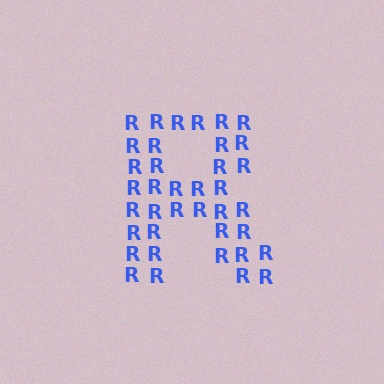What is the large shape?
The large shape is the letter R.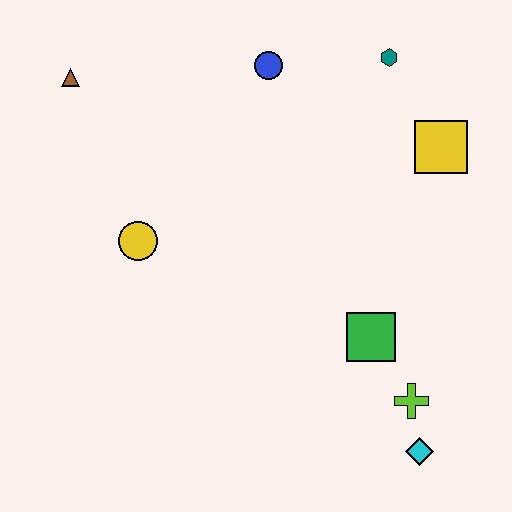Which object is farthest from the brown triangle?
The cyan diamond is farthest from the brown triangle.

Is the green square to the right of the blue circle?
Yes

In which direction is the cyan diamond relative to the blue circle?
The cyan diamond is below the blue circle.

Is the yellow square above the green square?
Yes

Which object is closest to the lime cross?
The cyan diamond is closest to the lime cross.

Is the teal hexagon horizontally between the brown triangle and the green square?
No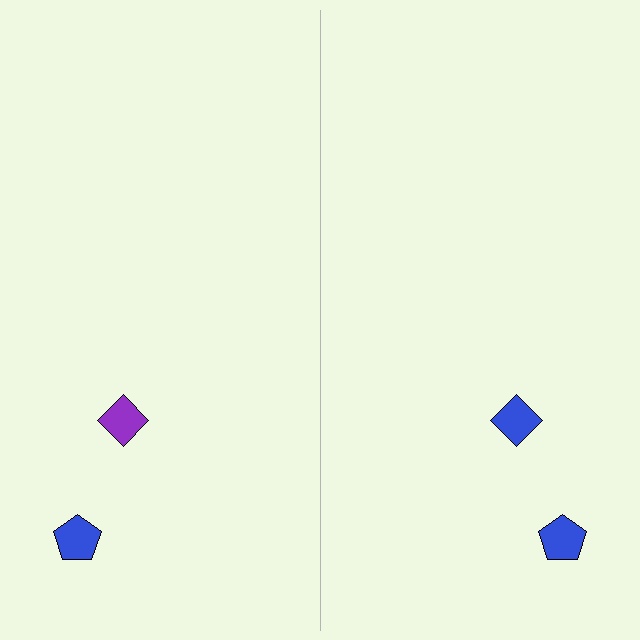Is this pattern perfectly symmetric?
No, the pattern is not perfectly symmetric. The blue diamond on the right side breaks the symmetry — its mirror counterpart is purple.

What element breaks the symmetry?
The blue diamond on the right side breaks the symmetry — its mirror counterpart is purple.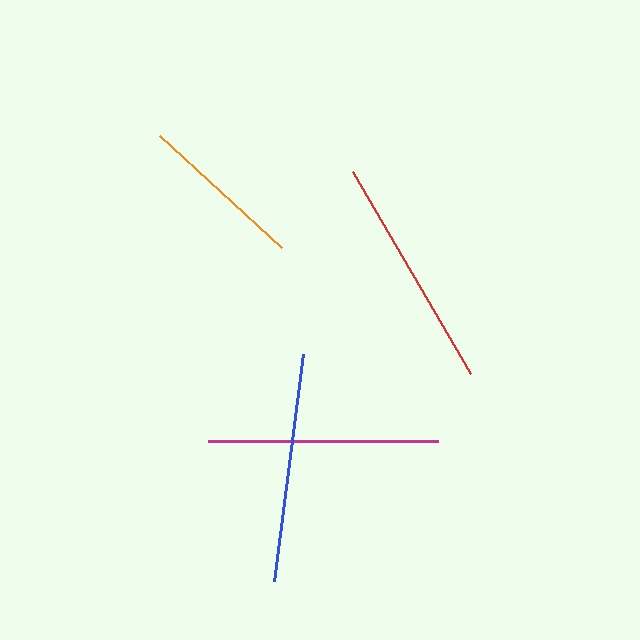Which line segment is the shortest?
The orange line is the shortest at approximately 166 pixels.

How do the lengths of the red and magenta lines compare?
The red and magenta lines are approximately the same length.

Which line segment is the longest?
The red line is the longest at approximately 233 pixels.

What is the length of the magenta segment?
The magenta segment is approximately 230 pixels long.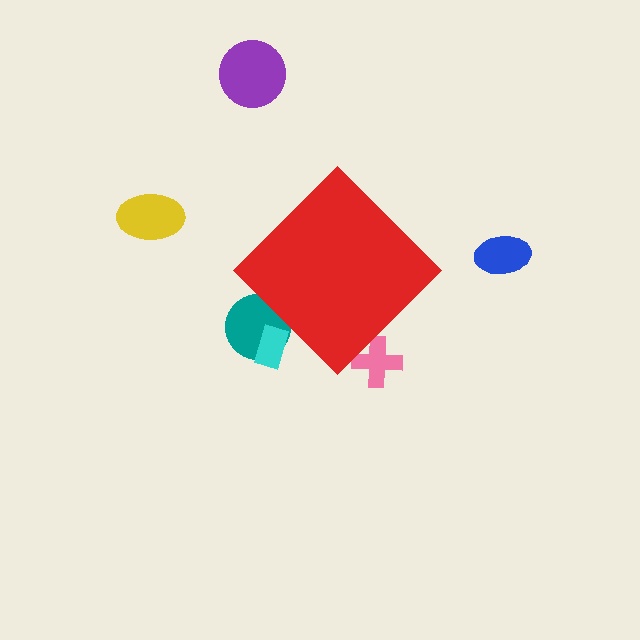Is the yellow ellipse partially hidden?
No, the yellow ellipse is fully visible.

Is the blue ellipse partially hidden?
No, the blue ellipse is fully visible.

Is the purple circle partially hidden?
No, the purple circle is fully visible.